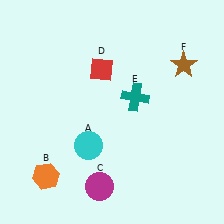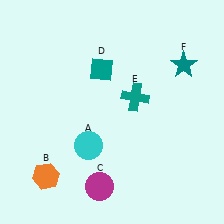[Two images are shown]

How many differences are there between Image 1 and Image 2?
There are 2 differences between the two images.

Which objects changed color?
D changed from red to teal. F changed from brown to teal.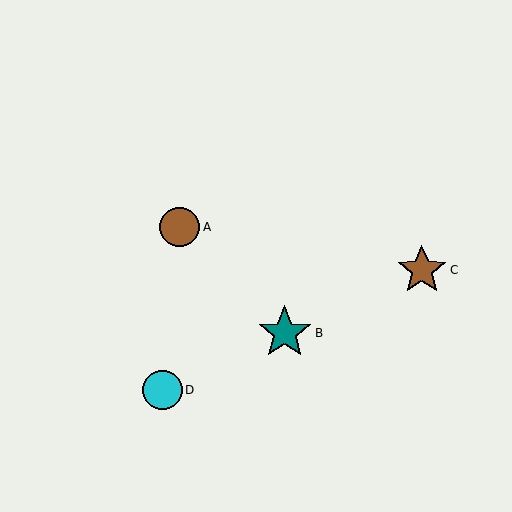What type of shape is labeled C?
Shape C is a brown star.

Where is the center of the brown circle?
The center of the brown circle is at (180, 227).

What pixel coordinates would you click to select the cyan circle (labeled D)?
Click at (163, 390) to select the cyan circle D.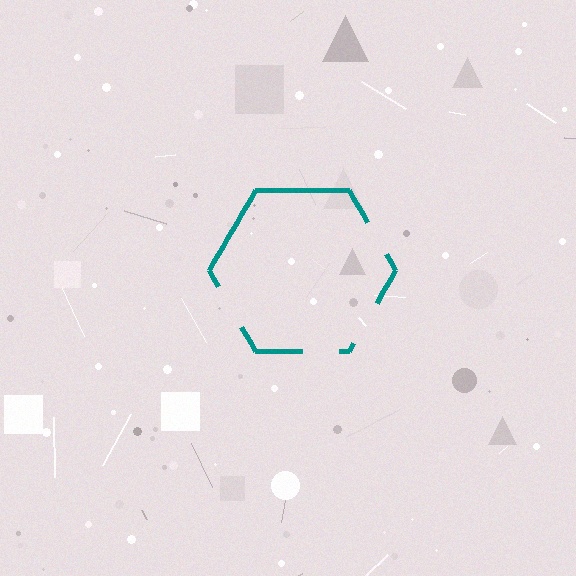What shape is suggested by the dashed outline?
The dashed outline suggests a hexagon.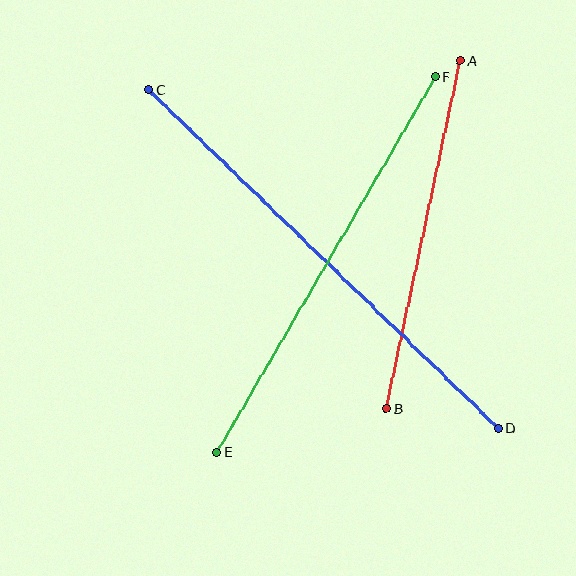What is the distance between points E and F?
The distance is approximately 434 pixels.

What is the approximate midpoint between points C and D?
The midpoint is at approximately (323, 259) pixels.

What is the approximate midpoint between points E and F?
The midpoint is at approximately (326, 265) pixels.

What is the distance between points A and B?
The distance is approximately 356 pixels.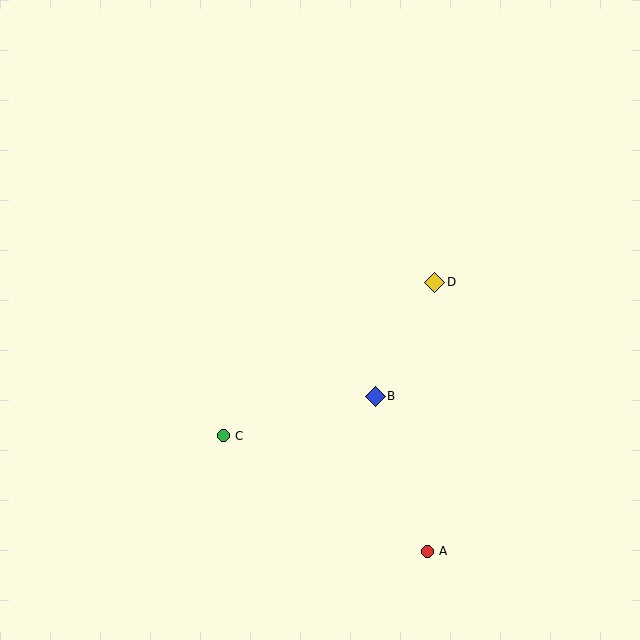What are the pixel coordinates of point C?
Point C is at (223, 436).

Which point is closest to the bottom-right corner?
Point A is closest to the bottom-right corner.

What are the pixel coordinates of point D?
Point D is at (435, 282).